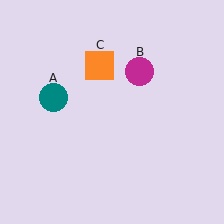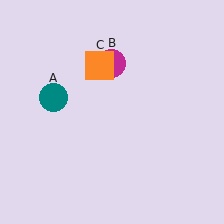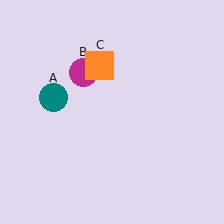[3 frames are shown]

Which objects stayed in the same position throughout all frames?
Teal circle (object A) and orange square (object C) remained stationary.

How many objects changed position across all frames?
1 object changed position: magenta circle (object B).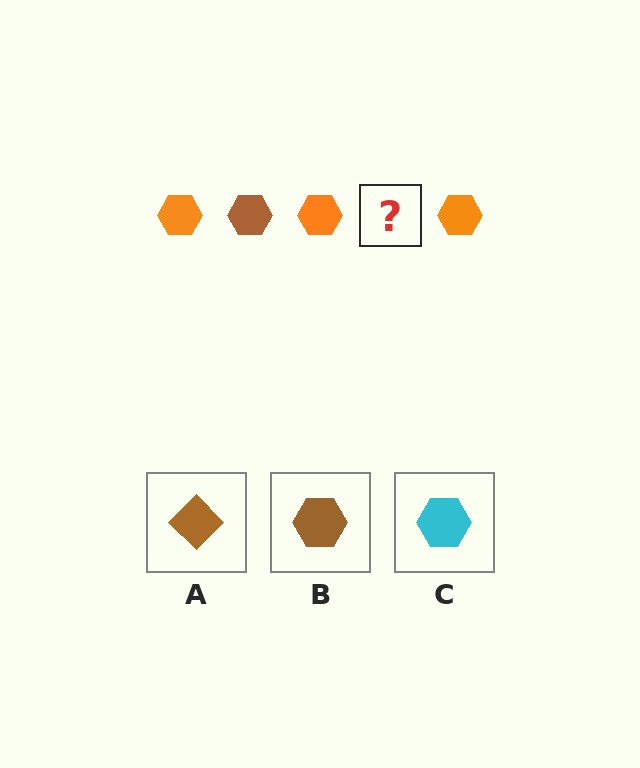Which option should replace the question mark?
Option B.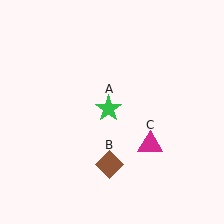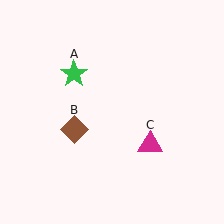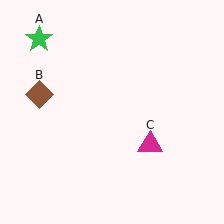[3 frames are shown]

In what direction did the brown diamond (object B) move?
The brown diamond (object B) moved up and to the left.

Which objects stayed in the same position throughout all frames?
Magenta triangle (object C) remained stationary.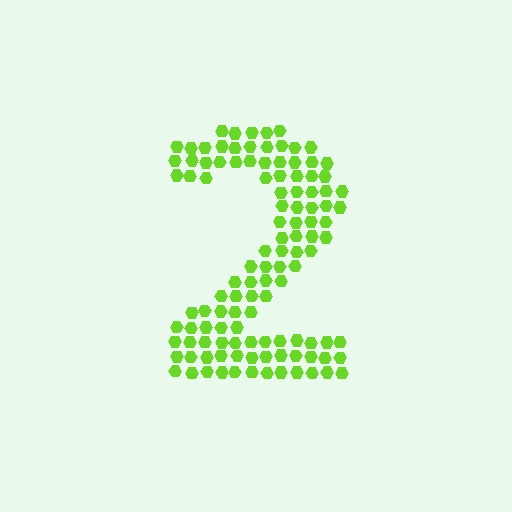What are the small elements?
The small elements are hexagons.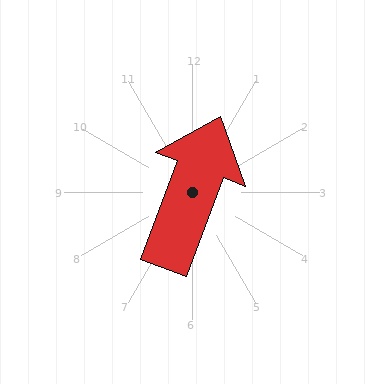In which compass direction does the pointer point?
North.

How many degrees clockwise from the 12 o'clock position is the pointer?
Approximately 20 degrees.